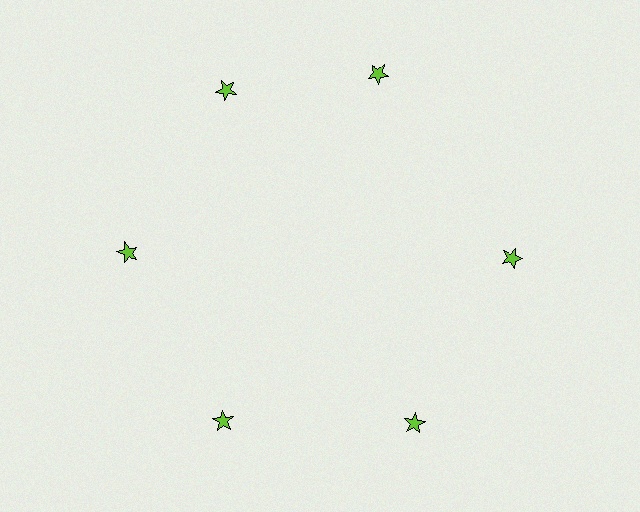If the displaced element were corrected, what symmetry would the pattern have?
It would have 6-fold rotational symmetry — the pattern would map onto itself every 60 degrees.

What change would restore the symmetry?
The symmetry would be restored by rotating it back into even spacing with its neighbors so that all 6 stars sit at equal angles and equal distance from the center.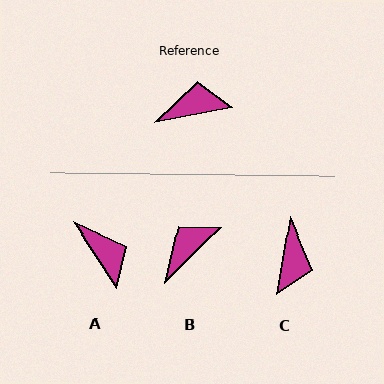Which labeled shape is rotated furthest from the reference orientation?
C, about 110 degrees away.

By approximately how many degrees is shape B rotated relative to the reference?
Approximately 34 degrees counter-clockwise.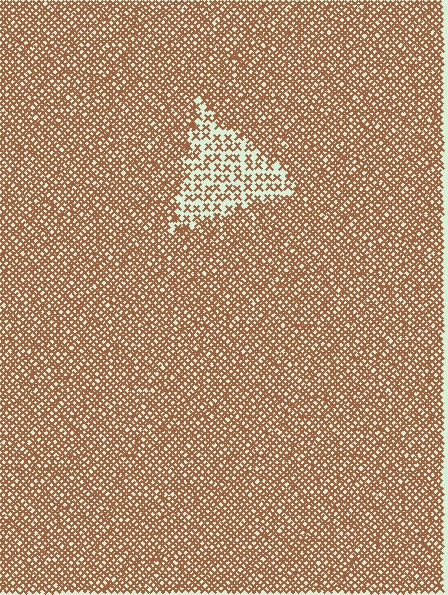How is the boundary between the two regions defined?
The boundary is defined by a change in element density (approximately 2.4x ratio). All elements are the same color, size, and shape.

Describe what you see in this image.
The image contains small brown elements arranged at two different densities. A triangle-shaped region is visible where the elements are less densely packed than the surrounding area.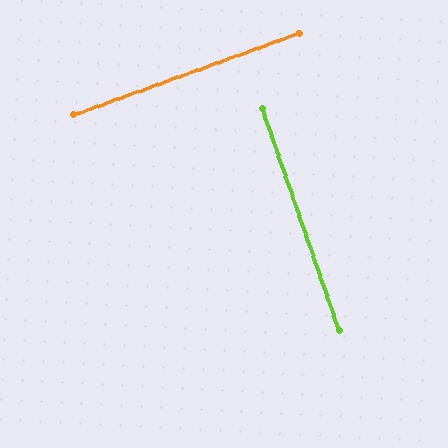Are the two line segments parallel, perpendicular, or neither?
Perpendicular — they meet at approximately 89°.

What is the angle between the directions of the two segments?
Approximately 89 degrees.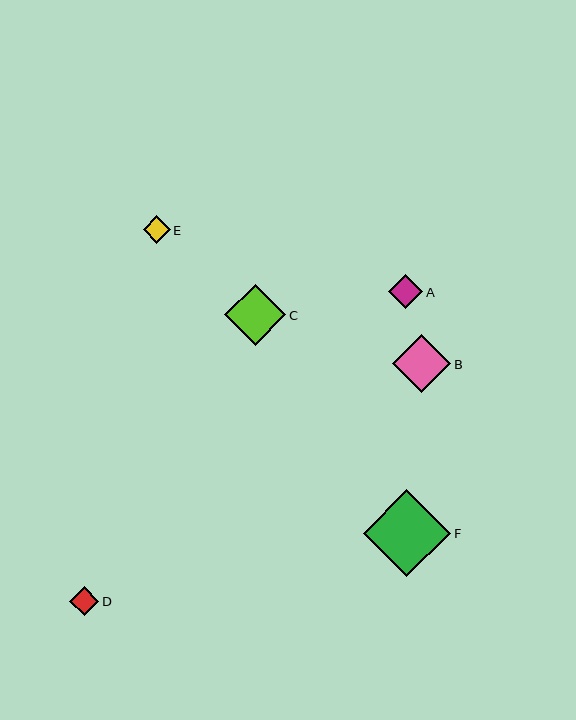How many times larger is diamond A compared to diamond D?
Diamond A is approximately 1.2 times the size of diamond D.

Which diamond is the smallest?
Diamond E is the smallest with a size of approximately 27 pixels.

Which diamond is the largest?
Diamond F is the largest with a size of approximately 87 pixels.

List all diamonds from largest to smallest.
From largest to smallest: F, C, B, A, D, E.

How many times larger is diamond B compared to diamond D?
Diamond B is approximately 2.0 times the size of diamond D.